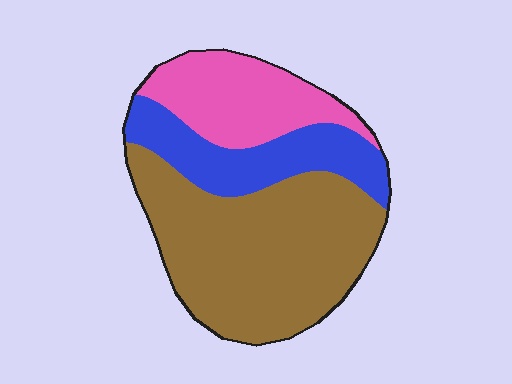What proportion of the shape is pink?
Pink covers about 25% of the shape.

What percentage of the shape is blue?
Blue takes up less than a quarter of the shape.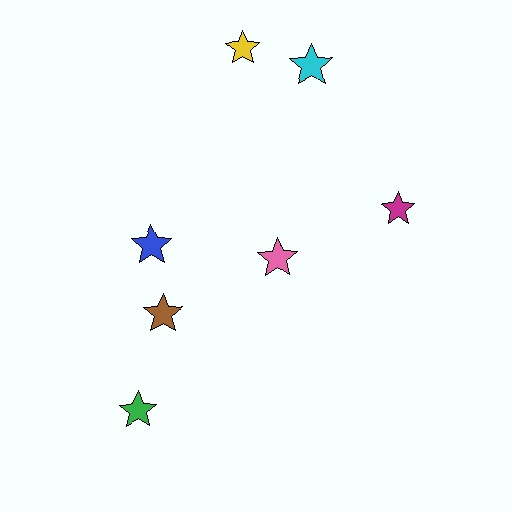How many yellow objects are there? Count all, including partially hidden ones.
There is 1 yellow object.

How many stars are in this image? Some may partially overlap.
There are 7 stars.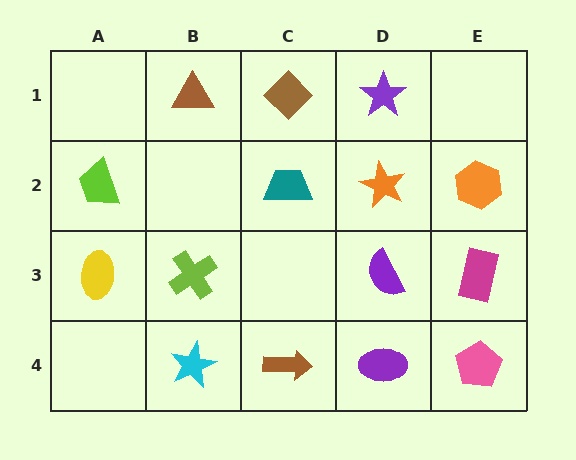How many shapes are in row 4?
4 shapes.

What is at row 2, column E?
An orange hexagon.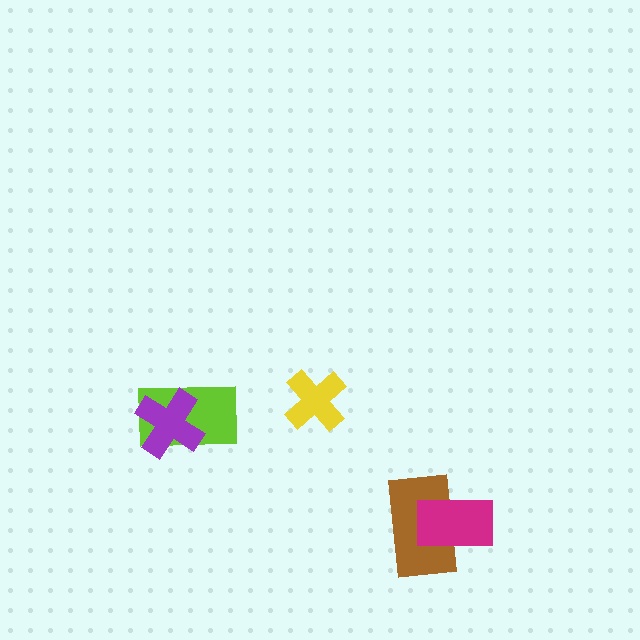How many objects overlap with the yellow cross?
0 objects overlap with the yellow cross.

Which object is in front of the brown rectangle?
The magenta rectangle is in front of the brown rectangle.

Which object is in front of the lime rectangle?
The purple cross is in front of the lime rectangle.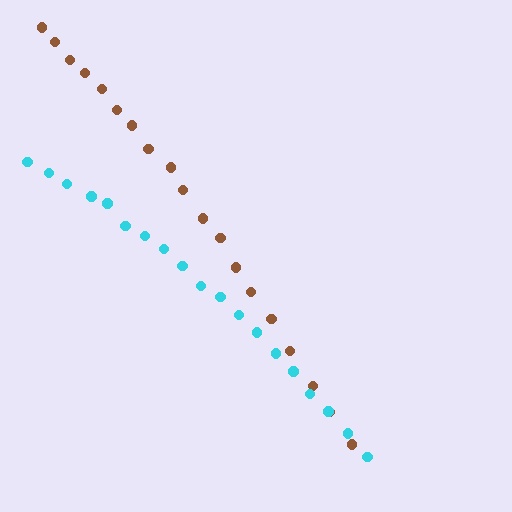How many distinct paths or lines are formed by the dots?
There are 2 distinct paths.